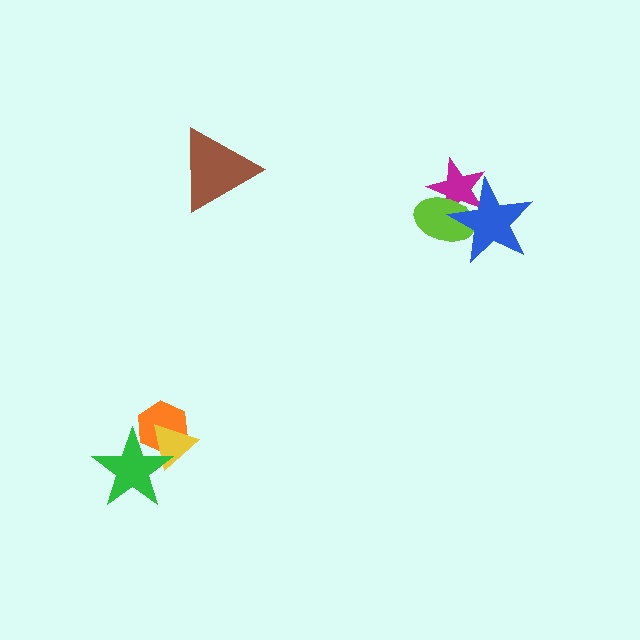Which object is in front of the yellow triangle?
The green star is in front of the yellow triangle.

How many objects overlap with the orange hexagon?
2 objects overlap with the orange hexagon.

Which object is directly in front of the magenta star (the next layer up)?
The lime ellipse is directly in front of the magenta star.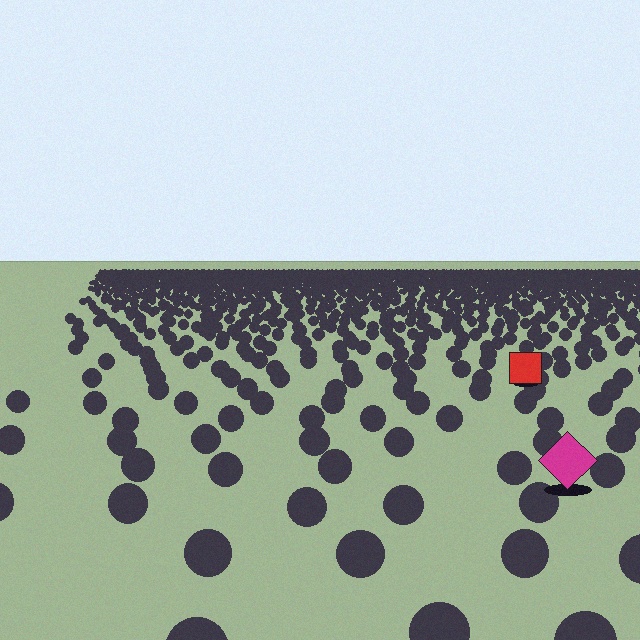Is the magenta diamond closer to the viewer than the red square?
Yes. The magenta diamond is closer — you can tell from the texture gradient: the ground texture is coarser near it.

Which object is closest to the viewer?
The magenta diamond is closest. The texture marks near it are larger and more spread out.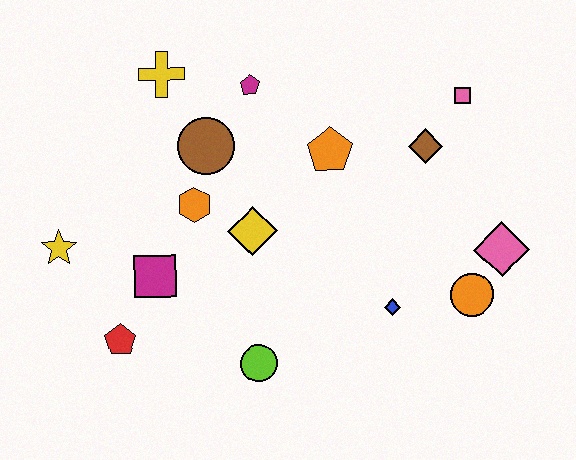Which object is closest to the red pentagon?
The magenta square is closest to the red pentagon.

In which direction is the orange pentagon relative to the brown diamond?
The orange pentagon is to the left of the brown diamond.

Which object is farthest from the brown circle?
The pink diamond is farthest from the brown circle.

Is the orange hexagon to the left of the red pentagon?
No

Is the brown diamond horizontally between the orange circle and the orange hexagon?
Yes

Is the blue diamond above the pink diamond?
No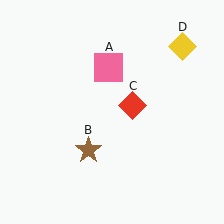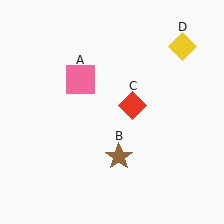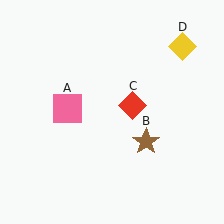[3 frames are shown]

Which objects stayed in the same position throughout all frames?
Red diamond (object C) and yellow diamond (object D) remained stationary.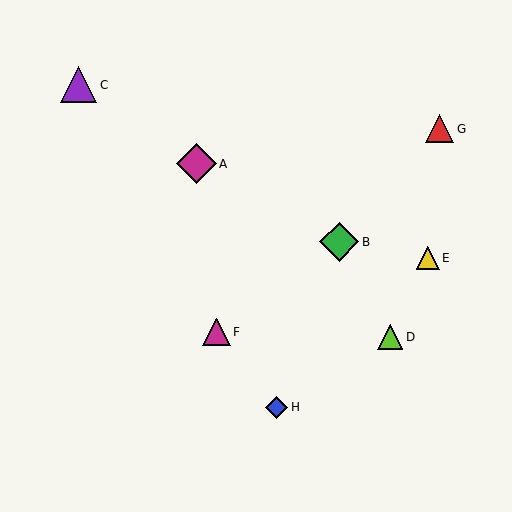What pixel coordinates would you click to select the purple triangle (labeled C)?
Click at (79, 85) to select the purple triangle C.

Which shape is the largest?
The magenta diamond (labeled A) is the largest.